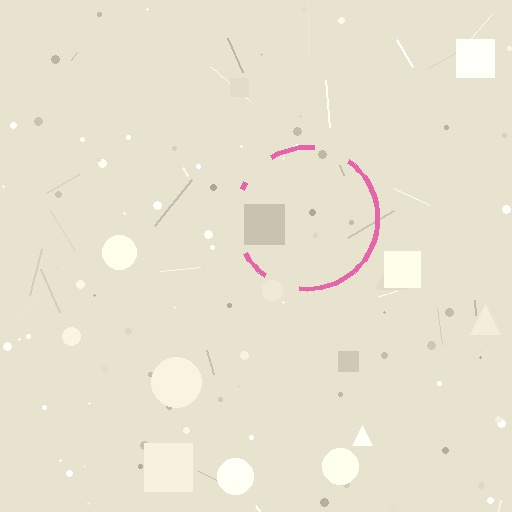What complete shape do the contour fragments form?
The contour fragments form a circle.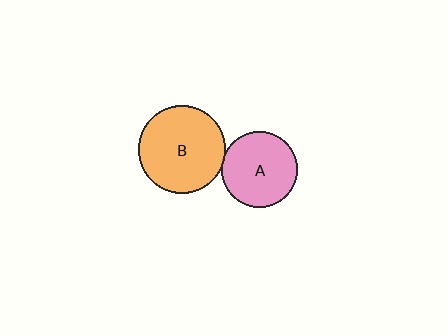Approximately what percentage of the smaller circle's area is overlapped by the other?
Approximately 5%.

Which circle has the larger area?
Circle B (orange).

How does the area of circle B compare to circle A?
Approximately 1.3 times.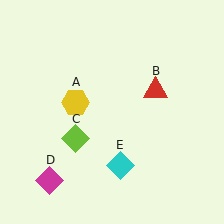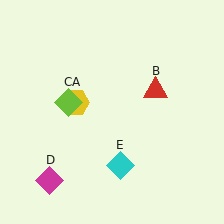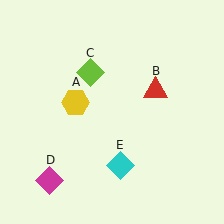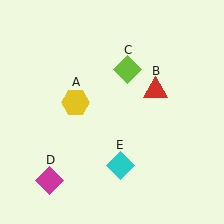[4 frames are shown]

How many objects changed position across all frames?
1 object changed position: lime diamond (object C).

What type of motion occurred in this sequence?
The lime diamond (object C) rotated clockwise around the center of the scene.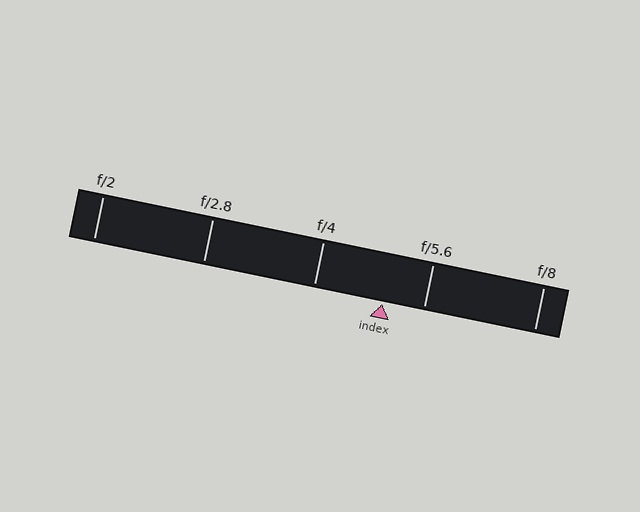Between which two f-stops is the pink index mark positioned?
The index mark is between f/4 and f/5.6.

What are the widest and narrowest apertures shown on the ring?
The widest aperture shown is f/2 and the narrowest is f/8.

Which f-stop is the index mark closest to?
The index mark is closest to f/5.6.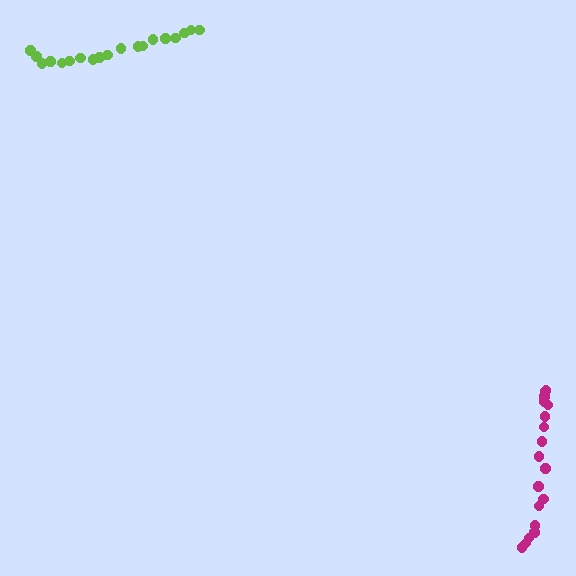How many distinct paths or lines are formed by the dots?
There are 2 distinct paths.